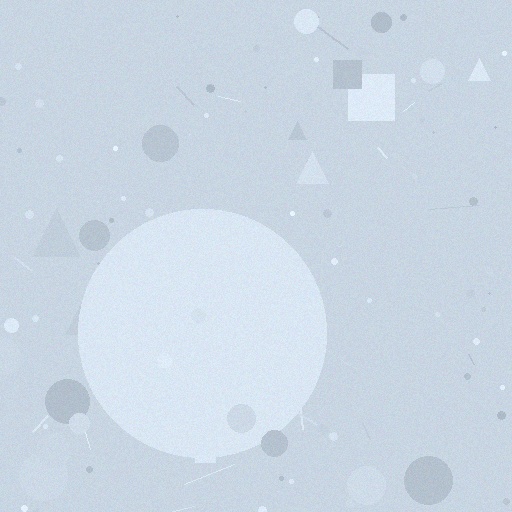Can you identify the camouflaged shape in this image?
The camouflaged shape is a circle.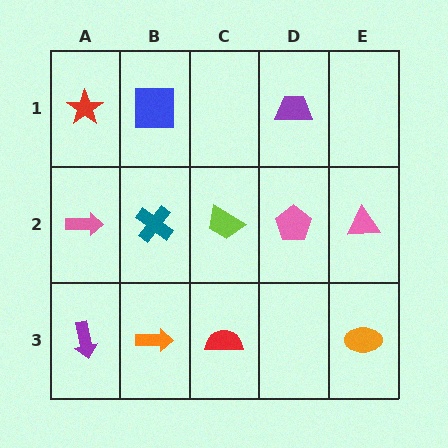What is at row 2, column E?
A pink triangle.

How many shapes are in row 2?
5 shapes.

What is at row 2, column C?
A lime trapezoid.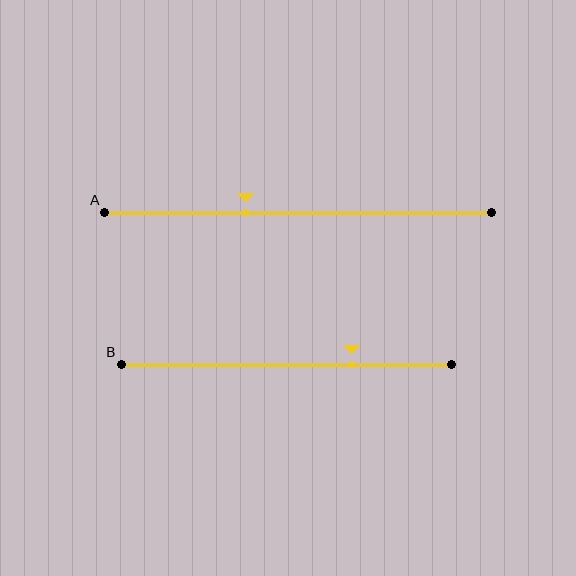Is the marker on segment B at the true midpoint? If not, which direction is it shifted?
No, the marker on segment B is shifted to the right by about 20% of the segment length.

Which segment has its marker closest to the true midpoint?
Segment A has its marker closest to the true midpoint.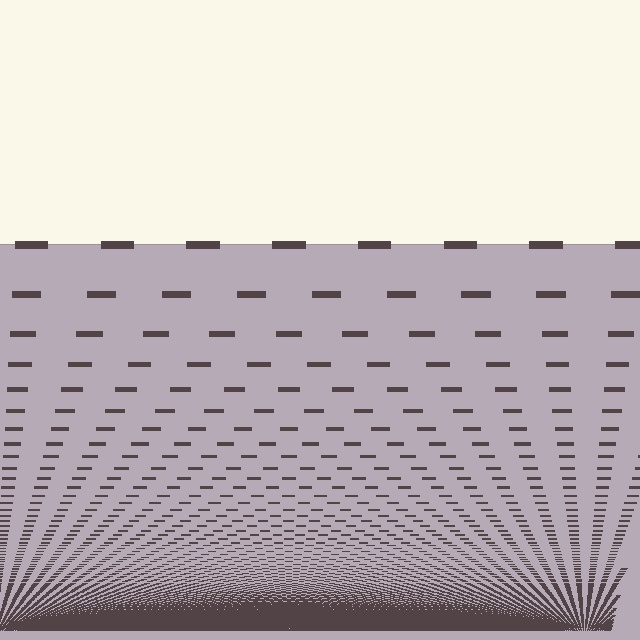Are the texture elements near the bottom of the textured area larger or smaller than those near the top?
Smaller. The gradient is inverted — elements near the bottom are smaller and denser.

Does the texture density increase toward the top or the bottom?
Density increases toward the bottom.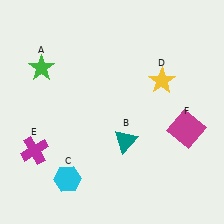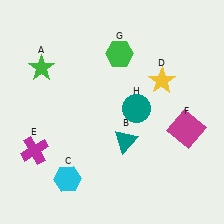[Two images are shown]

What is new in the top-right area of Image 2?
A teal circle (H) was added in the top-right area of Image 2.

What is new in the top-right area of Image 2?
A green hexagon (G) was added in the top-right area of Image 2.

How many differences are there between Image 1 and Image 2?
There are 2 differences between the two images.